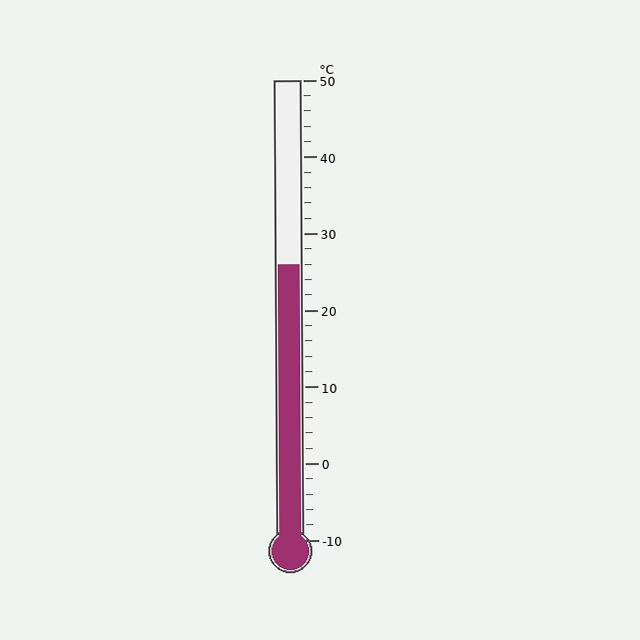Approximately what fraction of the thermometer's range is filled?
The thermometer is filled to approximately 60% of its range.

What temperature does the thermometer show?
The thermometer shows approximately 26°C.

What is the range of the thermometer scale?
The thermometer scale ranges from -10°C to 50°C.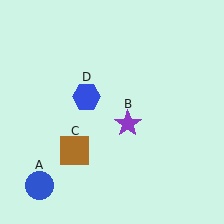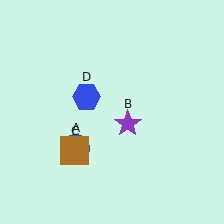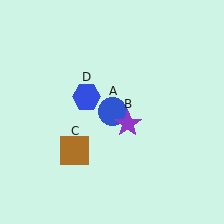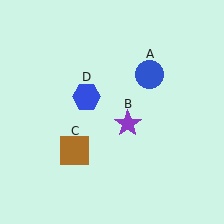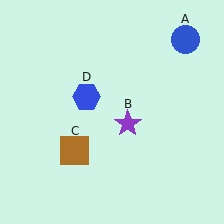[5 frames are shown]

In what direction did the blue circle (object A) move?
The blue circle (object A) moved up and to the right.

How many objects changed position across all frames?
1 object changed position: blue circle (object A).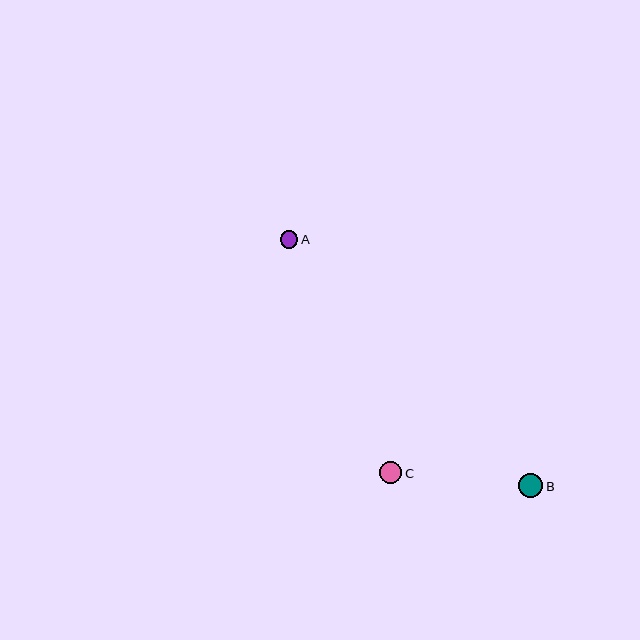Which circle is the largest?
Circle B is the largest with a size of approximately 24 pixels.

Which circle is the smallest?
Circle A is the smallest with a size of approximately 17 pixels.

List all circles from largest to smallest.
From largest to smallest: B, C, A.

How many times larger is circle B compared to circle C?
Circle B is approximately 1.1 times the size of circle C.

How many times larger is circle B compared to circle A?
Circle B is approximately 1.4 times the size of circle A.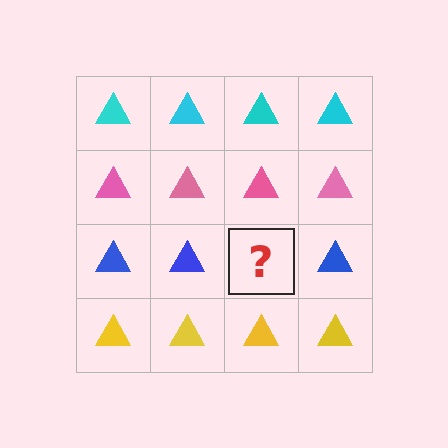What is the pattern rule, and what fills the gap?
The rule is that each row has a consistent color. The gap should be filled with a blue triangle.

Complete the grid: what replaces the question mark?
The question mark should be replaced with a blue triangle.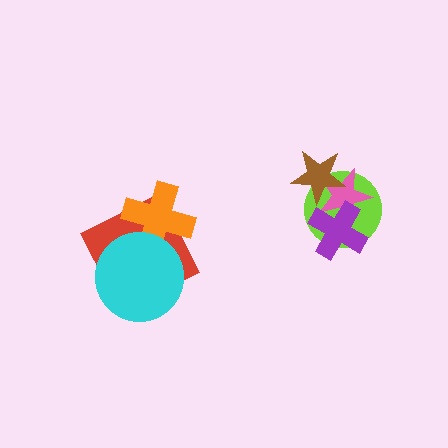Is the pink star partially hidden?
Yes, it is partially covered by another shape.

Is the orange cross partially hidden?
Yes, it is partially covered by another shape.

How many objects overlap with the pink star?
3 objects overlap with the pink star.